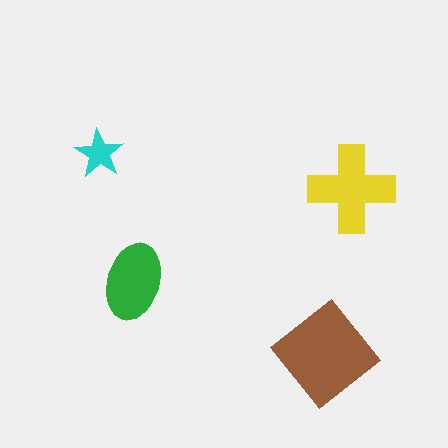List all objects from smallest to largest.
The cyan star, the green ellipse, the yellow cross, the brown diamond.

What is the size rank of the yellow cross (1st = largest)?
2nd.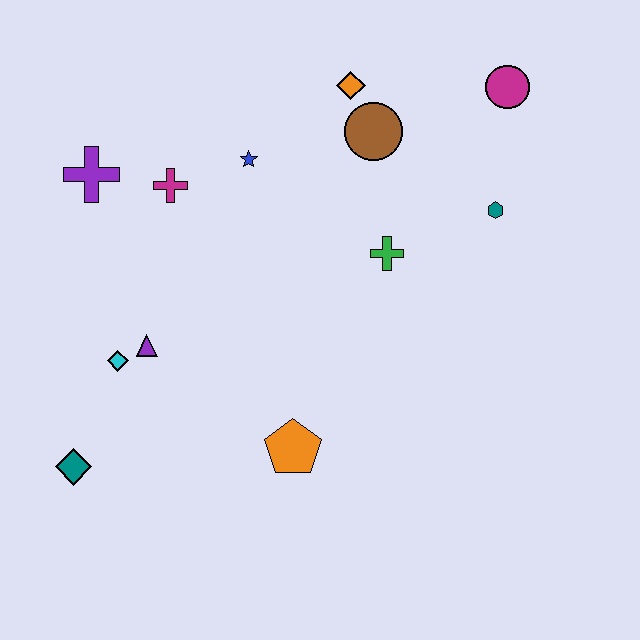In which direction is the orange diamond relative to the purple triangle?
The orange diamond is above the purple triangle.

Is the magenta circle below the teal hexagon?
No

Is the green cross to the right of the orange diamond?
Yes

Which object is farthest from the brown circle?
The teal diamond is farthest from the brown circle.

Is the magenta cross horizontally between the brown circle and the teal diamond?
Yes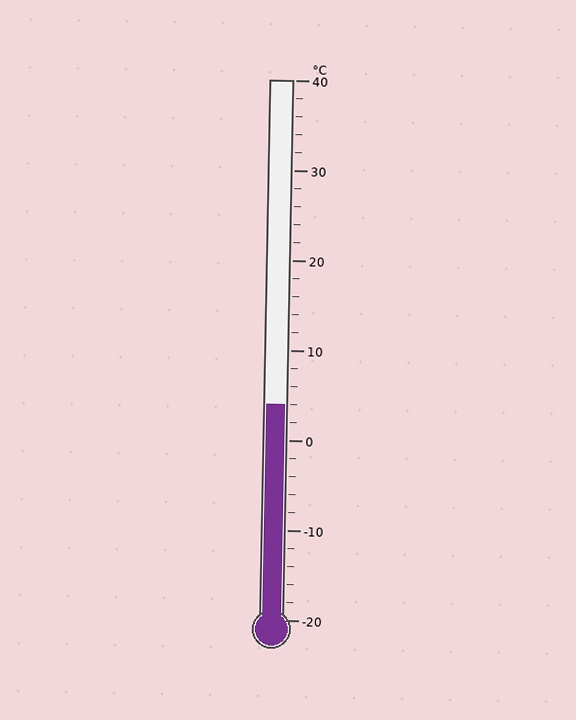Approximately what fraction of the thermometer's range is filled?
The thermometer is filled to approximately 40% of its range.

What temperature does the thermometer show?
The thermometer shows approximately 4°C.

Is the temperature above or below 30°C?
The temperature is below 30°C.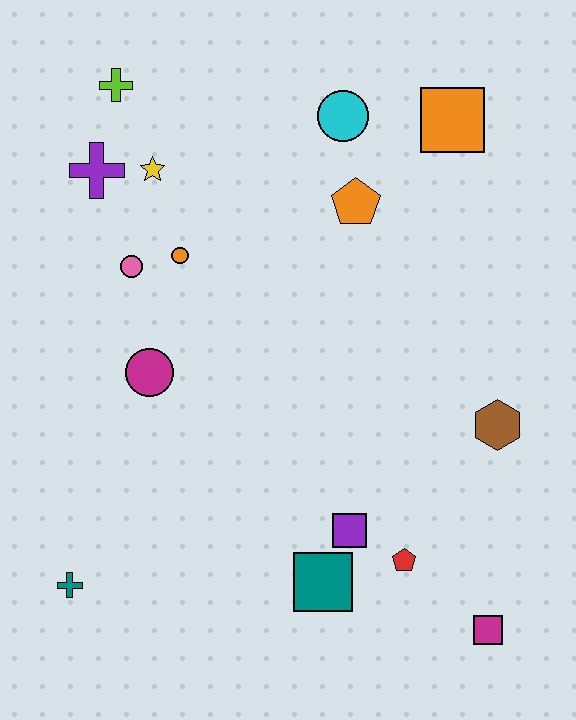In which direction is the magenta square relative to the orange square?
The magenta square is below the orange square.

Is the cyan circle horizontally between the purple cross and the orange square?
Yes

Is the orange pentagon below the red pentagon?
No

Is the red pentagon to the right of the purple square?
Yes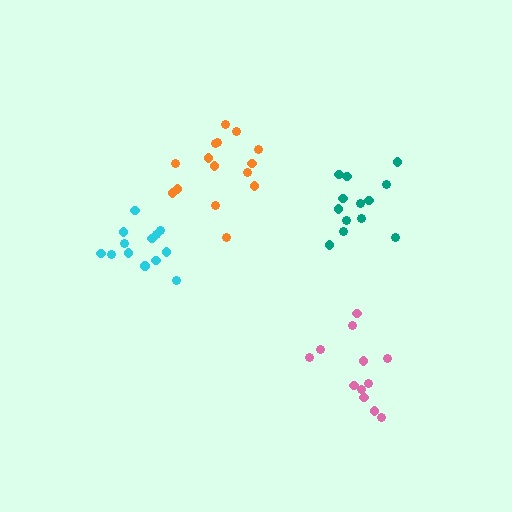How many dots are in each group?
Group 1: 15 dots, Group 2: 13 dots, Group 3: 12 dots, Group 4: 13 dots (53 total).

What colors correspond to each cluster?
The clusters are colored: orange, cyan, pink, teal.